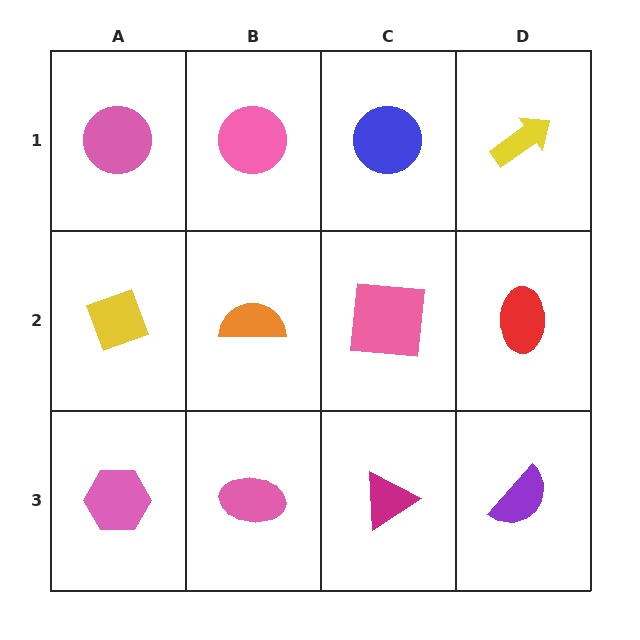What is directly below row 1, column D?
A red ellipse.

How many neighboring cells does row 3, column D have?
2.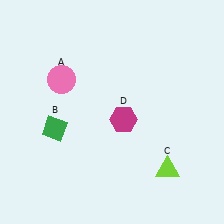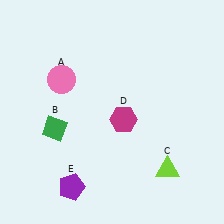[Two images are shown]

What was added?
A purple pentagon (E) was added in Image 2.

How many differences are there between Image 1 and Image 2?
There is 1 difference between the two images.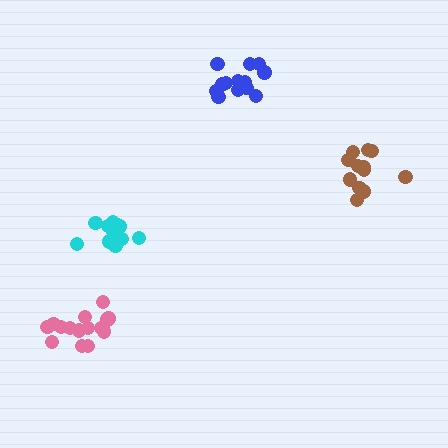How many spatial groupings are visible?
There are 4 spatial groupings.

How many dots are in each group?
Group 1: 12 dots, Group 2: 16 dots, Group 3: 13 dots, Group 4: 12 dots (53 total).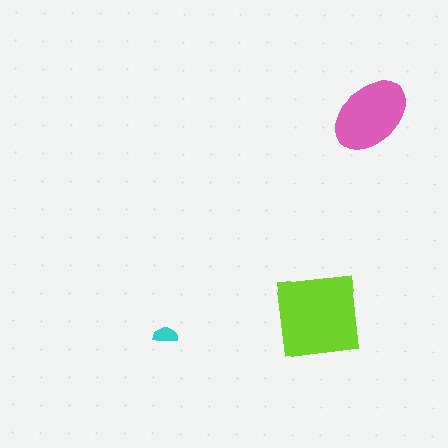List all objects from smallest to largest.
The cyan semicircle, the pink ellipse, the lime square.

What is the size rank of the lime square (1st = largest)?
1st.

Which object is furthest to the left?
The cyan semicircle is leftmost.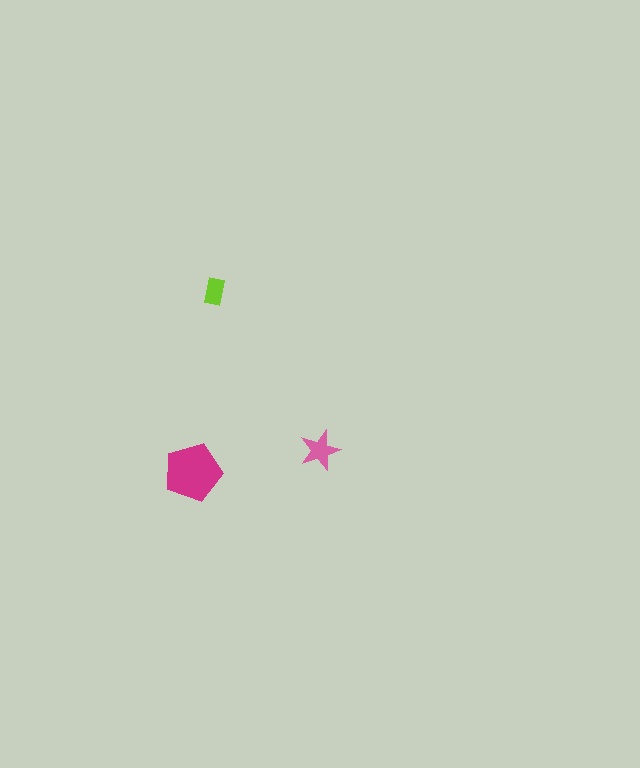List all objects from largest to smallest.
The magenta pentagon, the pink star, the lime rectangle.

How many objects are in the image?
There are 3 objects in the image.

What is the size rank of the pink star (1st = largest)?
2nd.